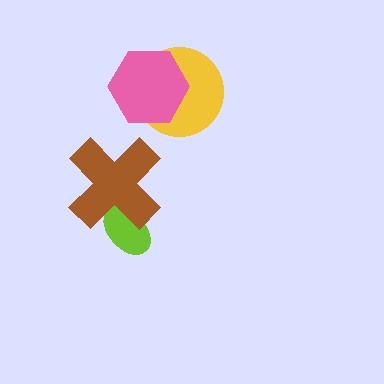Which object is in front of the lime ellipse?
The brown cross is in front of the lime ellipse.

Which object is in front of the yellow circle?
The pink hexagon is in front of the yellow circle.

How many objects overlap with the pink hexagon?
1 object overlaps with the pink hexagon.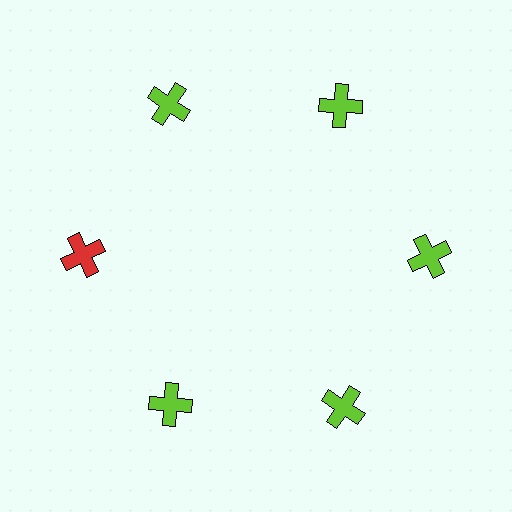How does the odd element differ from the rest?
It has a different color: red instead of lime.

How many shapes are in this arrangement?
There are 6 shapes arranged in a ring pattern.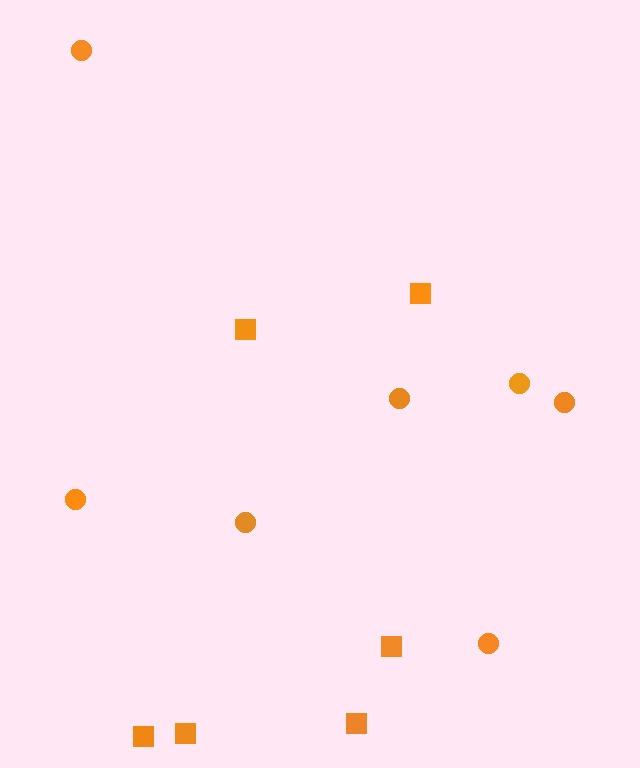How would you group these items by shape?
There are 2 groups: one group of circles (7) and one group of squares (6).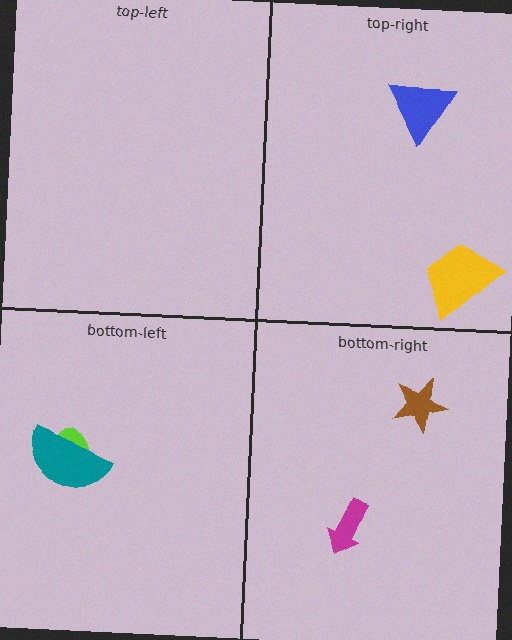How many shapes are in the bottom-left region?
2.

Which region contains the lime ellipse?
The bottom-left region.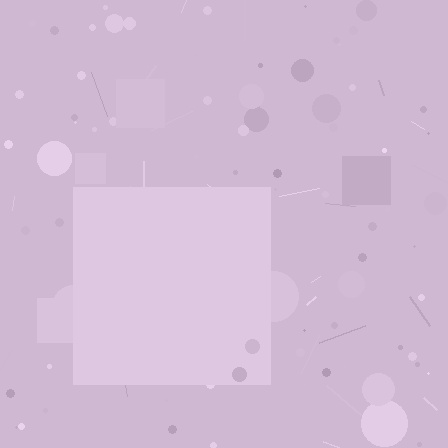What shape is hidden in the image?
A square is hidden in the image.